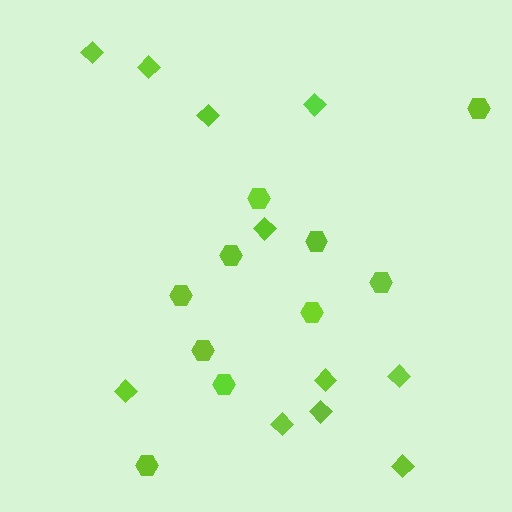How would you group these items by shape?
There are 2 groups: one group of hexagons (10) and one group of diamonds (11).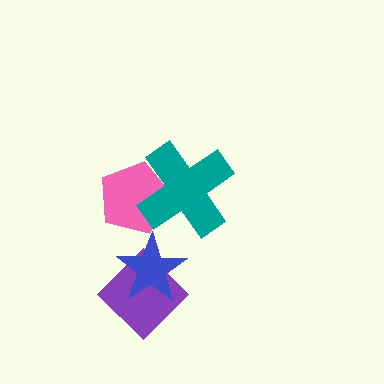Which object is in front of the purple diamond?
The blue star is in front of the purple diamond.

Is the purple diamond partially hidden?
Yes, it is partially covered by another shape.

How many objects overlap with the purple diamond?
1 object overlaps with the purple diamond.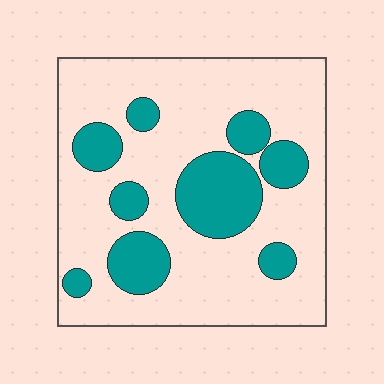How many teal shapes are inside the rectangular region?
9.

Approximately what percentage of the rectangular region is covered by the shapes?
Approximately 25%.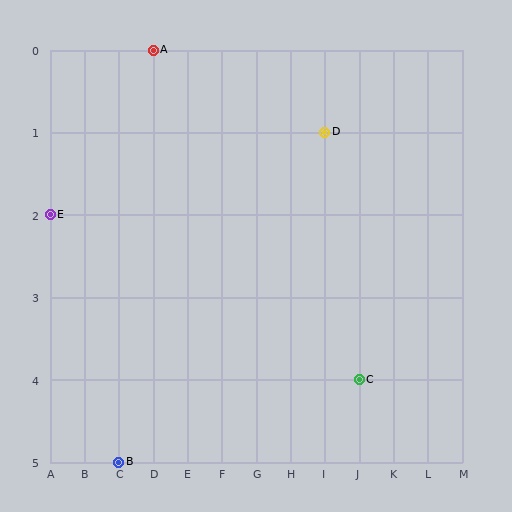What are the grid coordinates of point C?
Point C is at grid coordinates (J, 4).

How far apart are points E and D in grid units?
Points E and D are 8 columns and 1 row apart (about 8.1 grid units diagonally).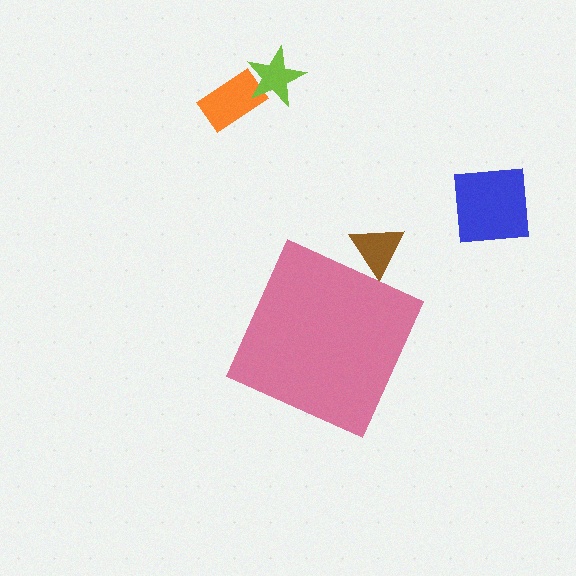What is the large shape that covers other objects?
A pink diamond.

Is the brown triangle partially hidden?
Yes, the brown triangle is partially hidden behind the pink diamond.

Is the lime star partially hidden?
No, the lime star is fully visible.